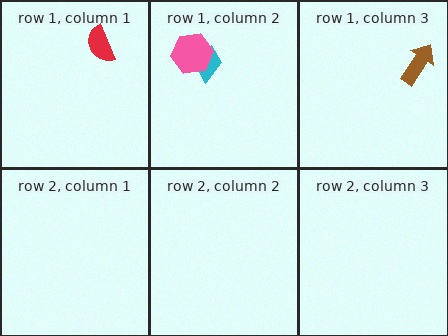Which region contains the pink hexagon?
The row 1, column 2 region.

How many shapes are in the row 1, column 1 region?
1.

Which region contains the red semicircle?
The row 1, column 1 region.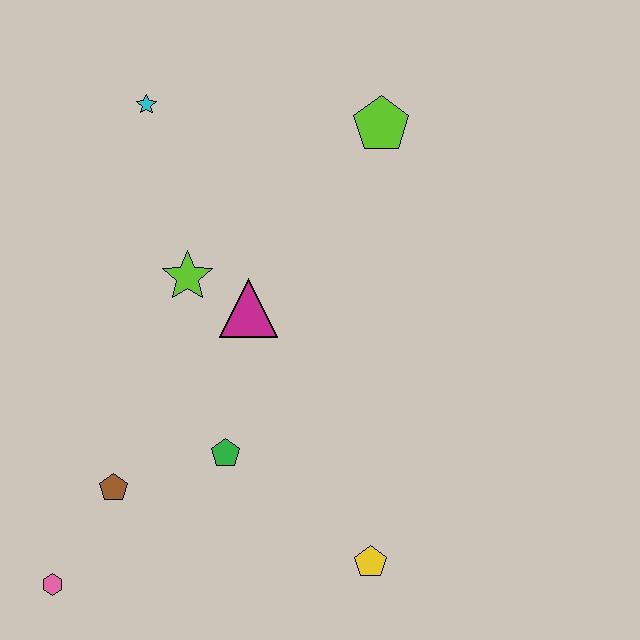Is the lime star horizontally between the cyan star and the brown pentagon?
No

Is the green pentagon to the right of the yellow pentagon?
No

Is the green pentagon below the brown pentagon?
No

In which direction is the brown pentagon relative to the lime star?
The brown pentagon is below the lime star.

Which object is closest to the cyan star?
The lime star is closest to the cyan star.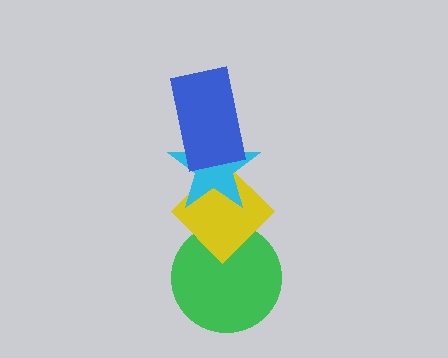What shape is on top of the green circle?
The yellow diamond is on top of the green circle.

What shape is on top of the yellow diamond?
The cyan star is on top of the yellow diamond.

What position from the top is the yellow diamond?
The yellow diamond is 3rd from the top.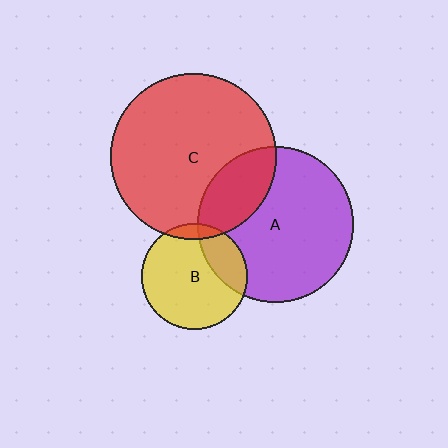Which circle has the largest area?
Circle C (red).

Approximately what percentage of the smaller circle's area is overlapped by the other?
Approximately 25%.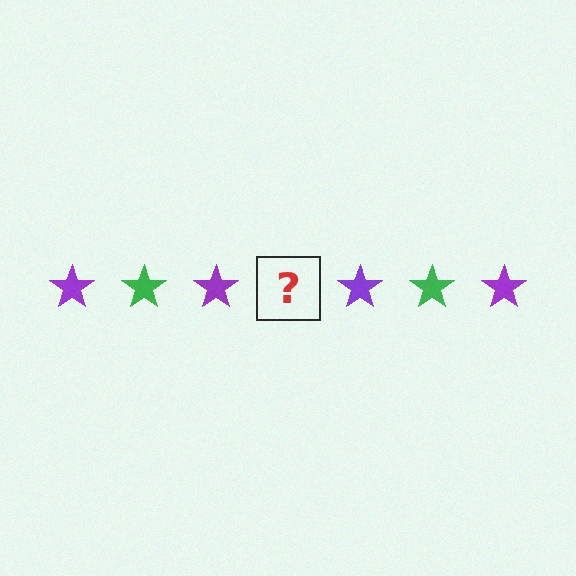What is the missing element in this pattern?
The missing element is a green star.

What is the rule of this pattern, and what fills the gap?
The rule is that the pattern cycles through purple, green stars. The gap should be filled with a green star.